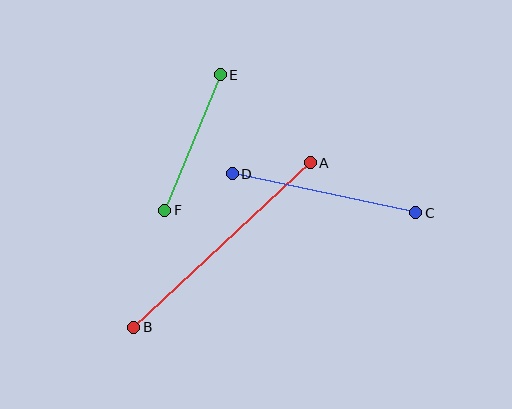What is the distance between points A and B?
The distance is approximately 241 pixels.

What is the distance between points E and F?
The distance is approximately 147 pixels.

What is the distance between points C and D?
The distance is approximately 187 pixels.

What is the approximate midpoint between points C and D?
The midpoint is at approximately (324, 193) pixels.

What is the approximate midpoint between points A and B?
The midpoint is at approximately (222, 245) pixels.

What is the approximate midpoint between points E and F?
The midpoint is at approximately (193, 143) pixels.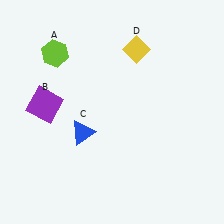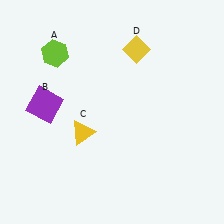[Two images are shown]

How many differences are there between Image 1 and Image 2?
There is 1 difference between the two images.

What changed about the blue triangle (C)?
In Image 1, C is blue. In Image 2, it changed to yellow.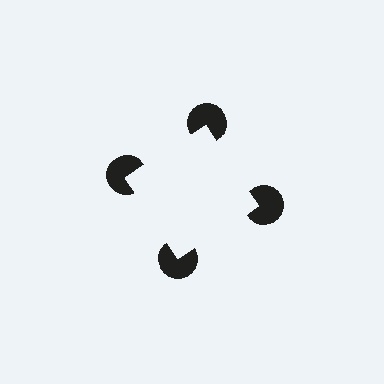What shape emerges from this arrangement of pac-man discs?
An illusory square — its edges are inferred from the aligned wedge cuts in the pac-man discs, not physically drawn.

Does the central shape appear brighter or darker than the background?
It typically appears slightly brighter than the background, even though no actual brightness change is drawn.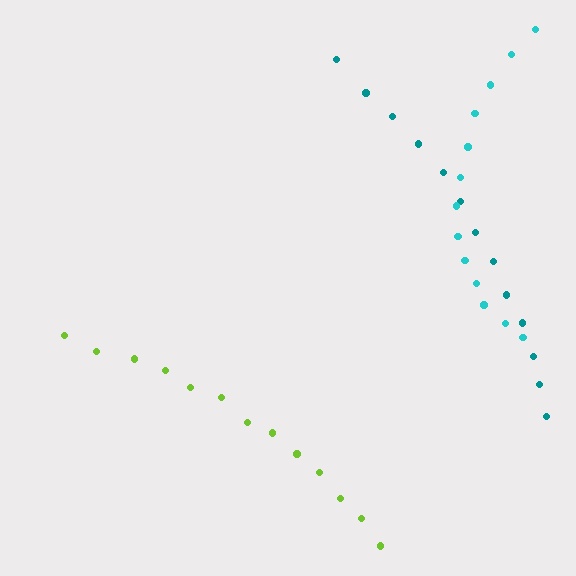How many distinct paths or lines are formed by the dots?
There are 3 distinct paths.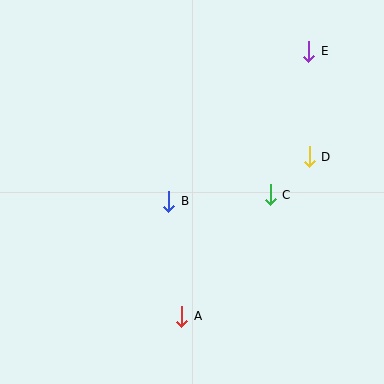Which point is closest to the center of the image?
Point B at (169, 201) is closest to the center.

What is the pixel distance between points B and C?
The distance between B and C is 102 pixels.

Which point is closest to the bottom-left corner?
Point A is closest to the bottom-left corner.